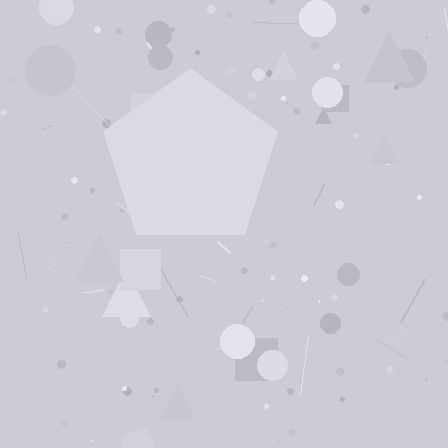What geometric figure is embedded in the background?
A pentagon is embedded in the background.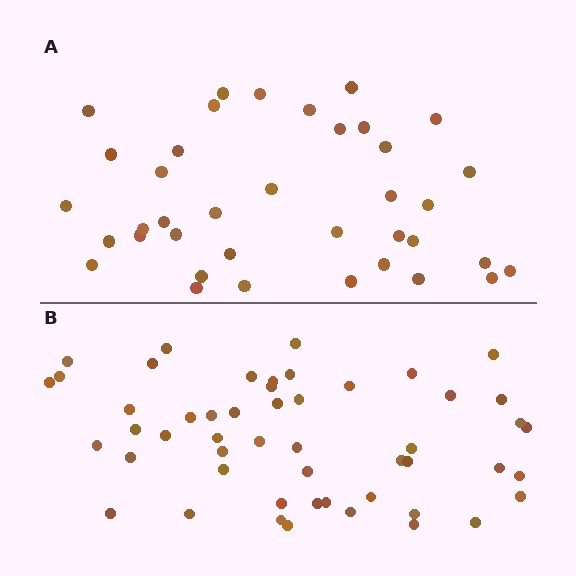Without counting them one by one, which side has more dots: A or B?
Region B (the bottom region) has more dots.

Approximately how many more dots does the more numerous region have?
Region B has approximately 15 more dots than region A.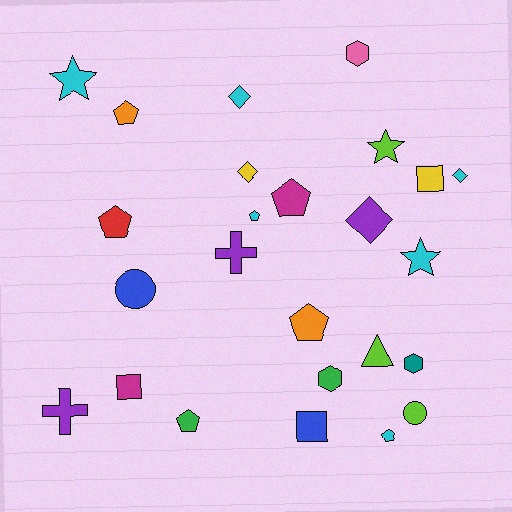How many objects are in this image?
There are 25 objects.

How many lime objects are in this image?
There are 3 lime objects.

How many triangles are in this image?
There is 1 triangle.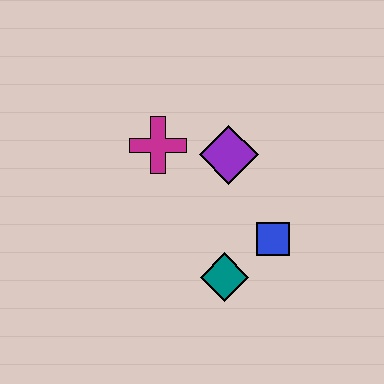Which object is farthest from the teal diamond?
The magenta cross is farthest from the teal diamond.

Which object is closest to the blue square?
The teal diamond is closest to the blue square.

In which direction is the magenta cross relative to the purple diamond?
The magenta cross is to the left of the purple diamond.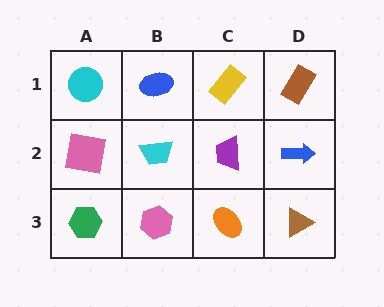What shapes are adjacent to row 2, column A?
A cyan circle (row 1, column A), a green hexagon (row 3, column A), a cyan trapezoid (row 2, column B).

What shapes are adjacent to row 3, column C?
A purple trapezoid (row 2, column C), a pink hexagon (row 3, column B), a brown triangle (row 3, column D).